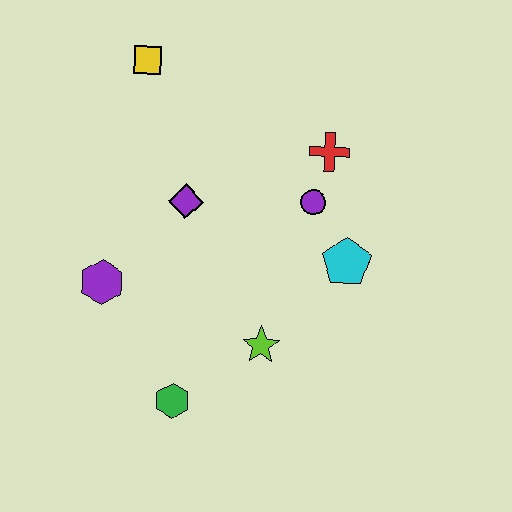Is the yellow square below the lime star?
No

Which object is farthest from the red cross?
The green hexagon is farthest from the red cross.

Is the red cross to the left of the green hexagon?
No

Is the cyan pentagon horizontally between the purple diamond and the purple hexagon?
No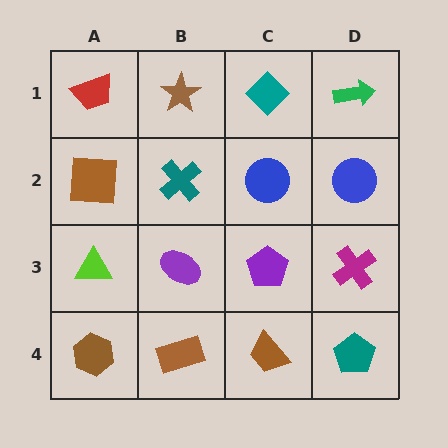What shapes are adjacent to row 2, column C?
A teal diamond (row 1, column C), a purple pentagon (row 3, column C), a teal cross (row 2, column B), a blue circle (row 2, column D).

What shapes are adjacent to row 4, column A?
A lime triangle (row 3, column A), a brown rectangle (row 4, column B).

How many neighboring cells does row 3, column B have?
4.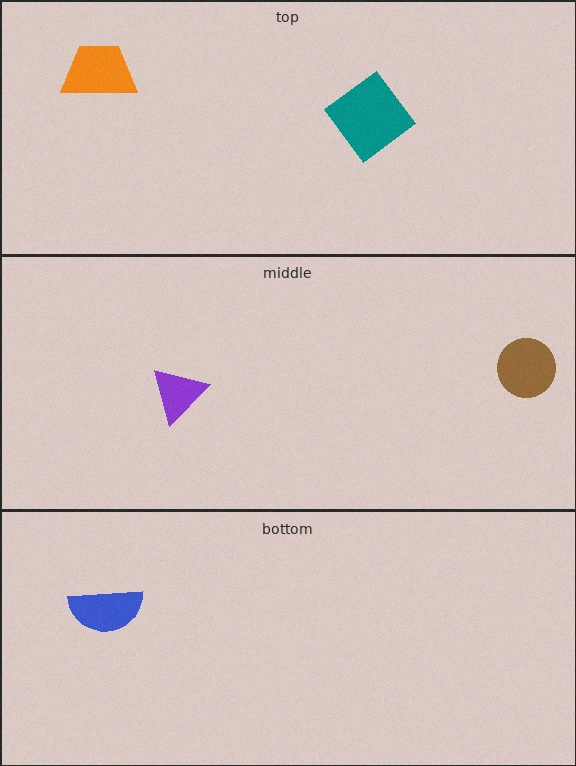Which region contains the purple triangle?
The middle region.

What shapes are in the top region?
The orange trapezoid, the teal diamond.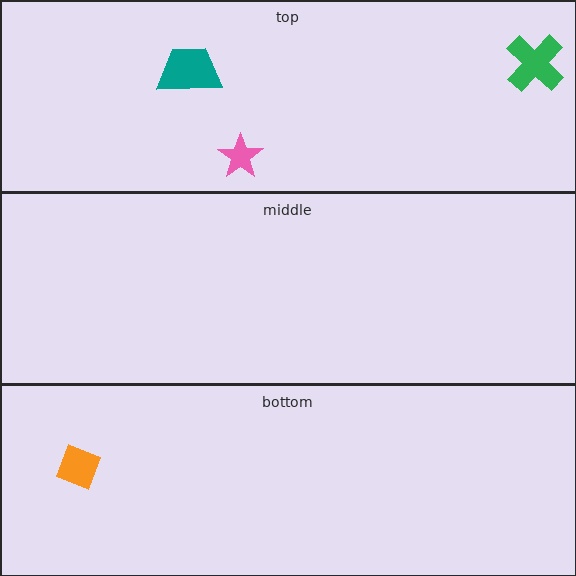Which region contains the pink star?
The top region.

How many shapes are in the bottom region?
1.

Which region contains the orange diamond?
The bottom region.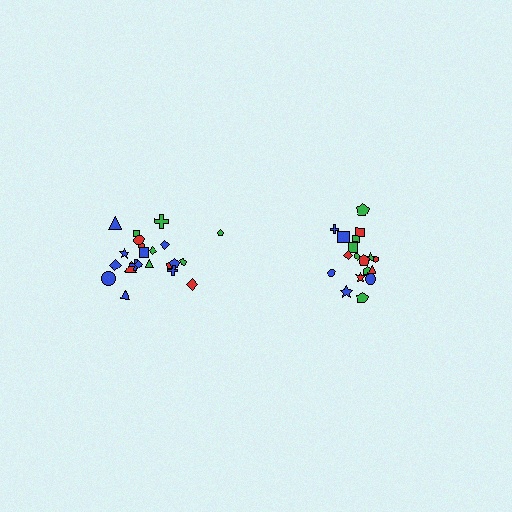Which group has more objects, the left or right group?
The left group.